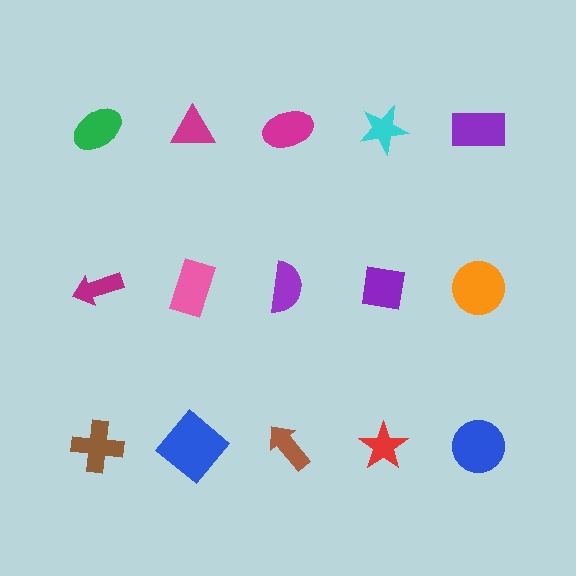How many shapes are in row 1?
5 shapes.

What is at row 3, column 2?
A blue diamond.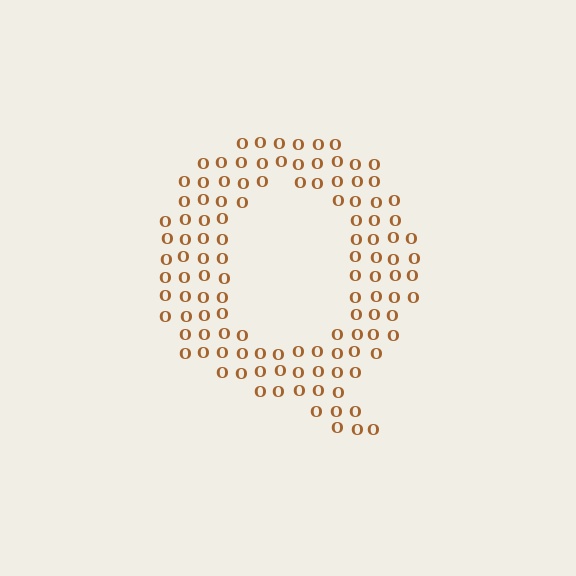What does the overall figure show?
The overall figure shows the letter Q.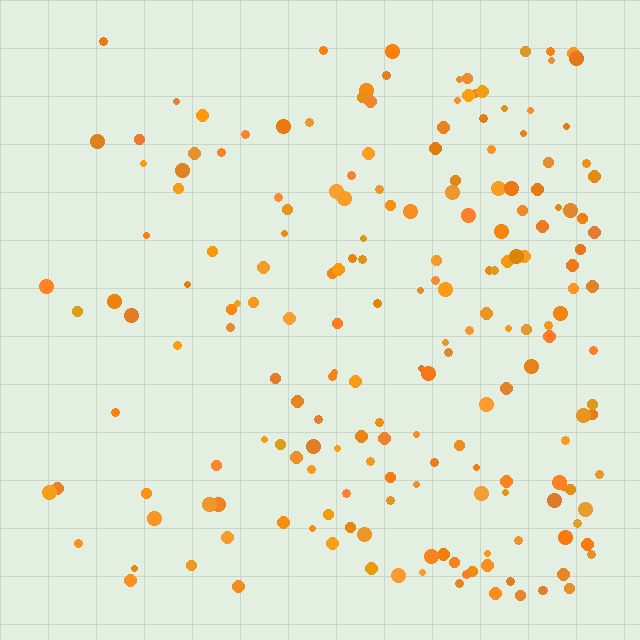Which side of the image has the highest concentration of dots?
The right.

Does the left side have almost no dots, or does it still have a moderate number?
Still a moderate number, just noticeably fewer than the right.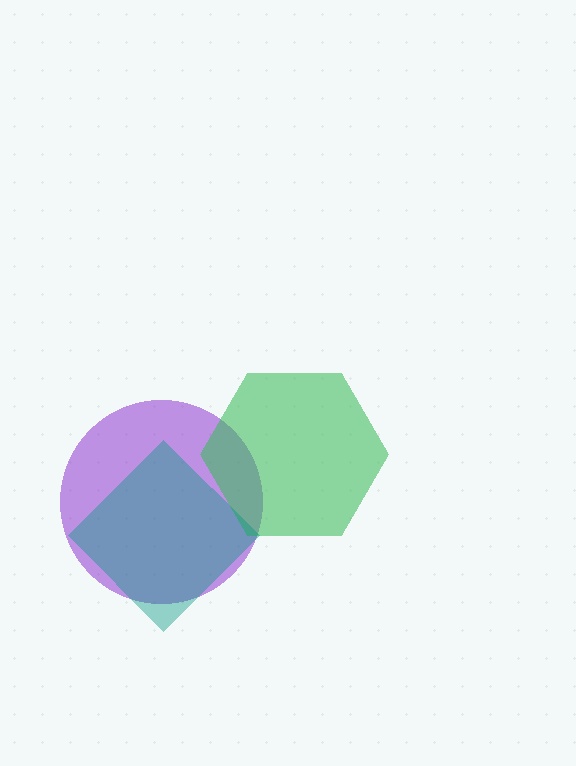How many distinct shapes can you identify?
There are 3 distinct shapes: a purple circle, a green hexagon, a teal diamond.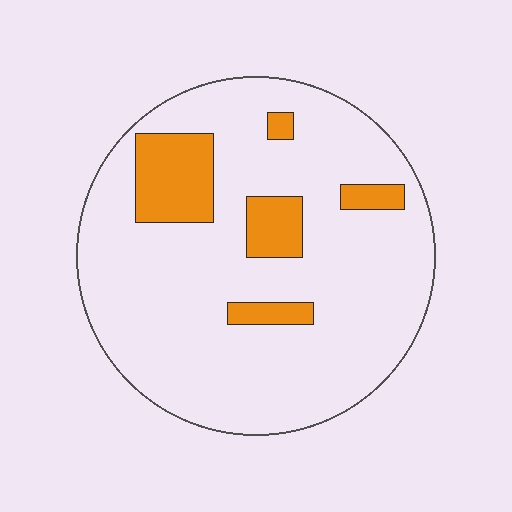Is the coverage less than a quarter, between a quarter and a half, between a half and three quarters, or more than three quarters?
Less than a quarter.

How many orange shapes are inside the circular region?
5.